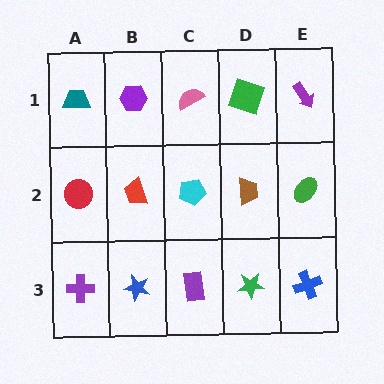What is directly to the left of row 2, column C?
A red trapezoid.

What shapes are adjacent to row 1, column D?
A brown trapezoid (row 2, column D), a pink semicircle (row 1, column C), a purple arrow (row 1, column E).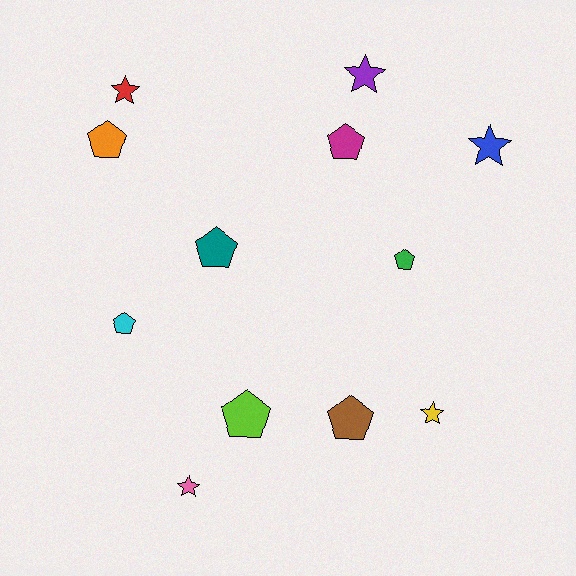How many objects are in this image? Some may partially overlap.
There are 12 objects.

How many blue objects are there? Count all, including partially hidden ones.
There is 1 blue object.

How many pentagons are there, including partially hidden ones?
There are 7 pentagons.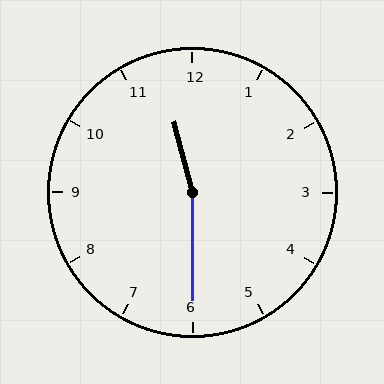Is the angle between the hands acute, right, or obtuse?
It is obtuse.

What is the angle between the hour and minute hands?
Approximately 165 degrees.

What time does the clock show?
11:30.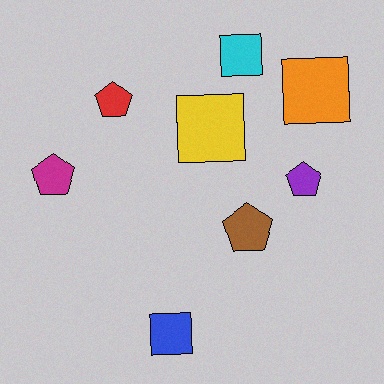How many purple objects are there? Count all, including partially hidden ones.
There is 1 purple object.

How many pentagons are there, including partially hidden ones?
There are 4 pentagons.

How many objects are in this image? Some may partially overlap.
There are 8 objects.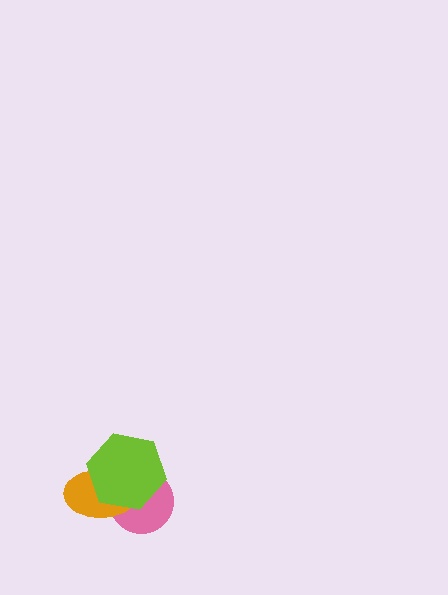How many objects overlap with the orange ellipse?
2 objects overlap with the orange ellipse.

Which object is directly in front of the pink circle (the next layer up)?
The orange ellipse is directly in front of the pink circle.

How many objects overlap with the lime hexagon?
2 objects overlap with the lime hexagon.